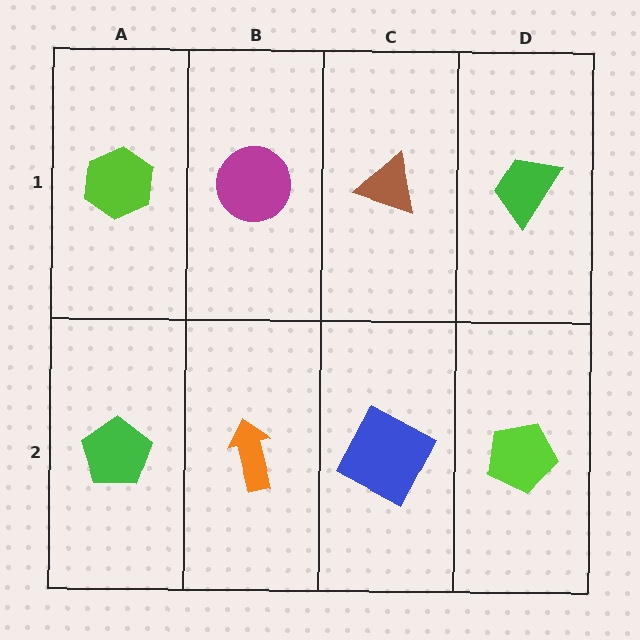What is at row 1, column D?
A green trapezoid.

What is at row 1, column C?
A brown triangle.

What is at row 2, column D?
A lime pentagon.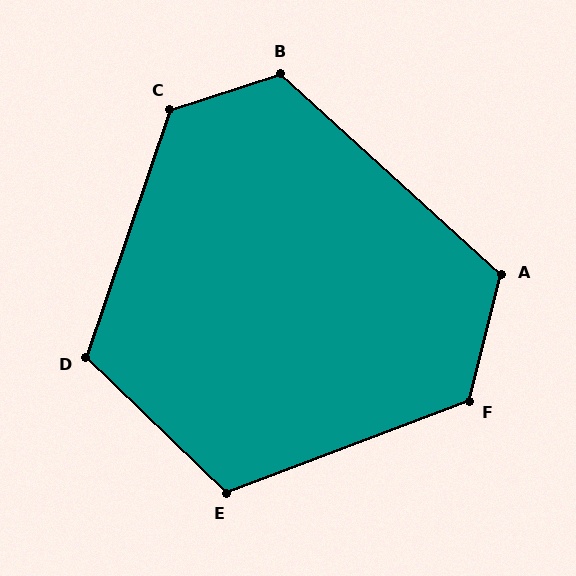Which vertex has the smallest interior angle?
D, at approximately 115 degrees.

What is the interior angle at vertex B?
Approximately 120 degrees (obtuse).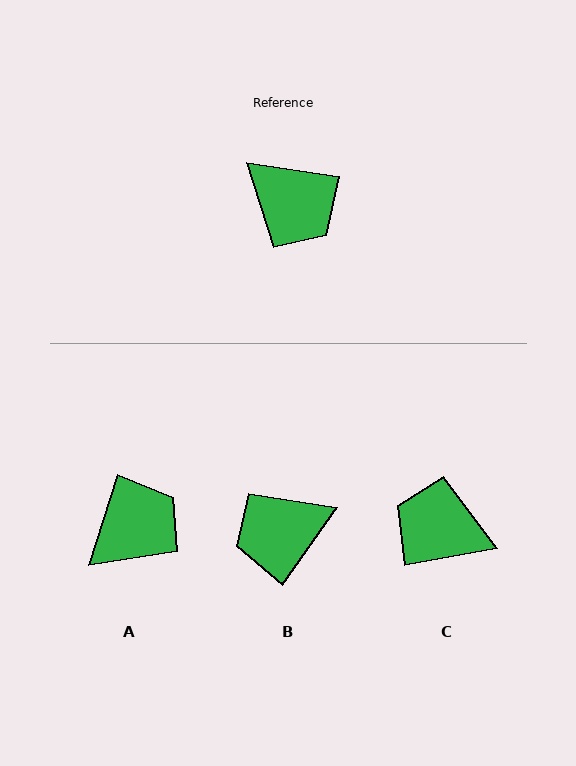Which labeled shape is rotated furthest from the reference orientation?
C, about 161 degrees away.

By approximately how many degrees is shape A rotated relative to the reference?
Approximately 81 degrees counter-clockwise.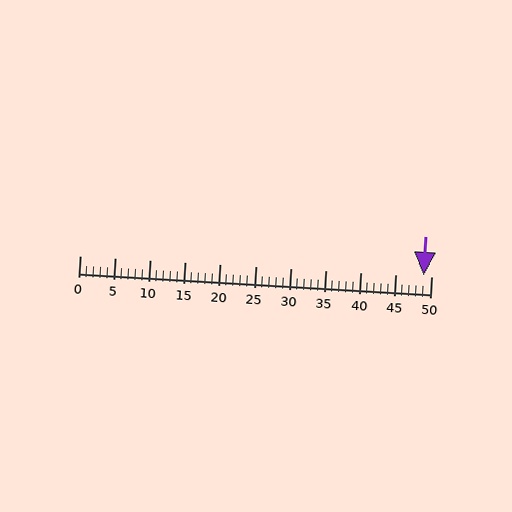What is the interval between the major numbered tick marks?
The major tick marks are spaced 5 units apart.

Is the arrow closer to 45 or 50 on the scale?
The arrow is closer to 50.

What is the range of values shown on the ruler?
The ruler shows values from 0 to 50.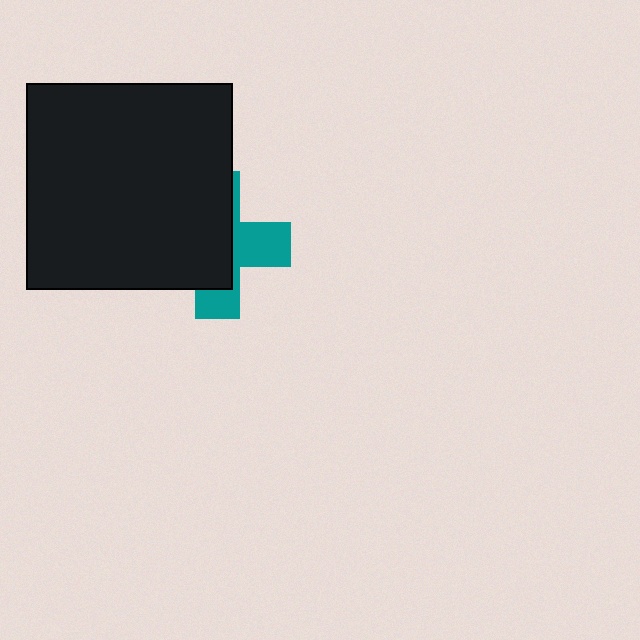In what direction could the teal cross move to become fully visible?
The teal cross could move right. That would shift it out from behind the black square entirely.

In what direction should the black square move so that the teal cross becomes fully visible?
The black square should move left. That is the shortest direction to clear the overlap and leave the teal cross fully visible.